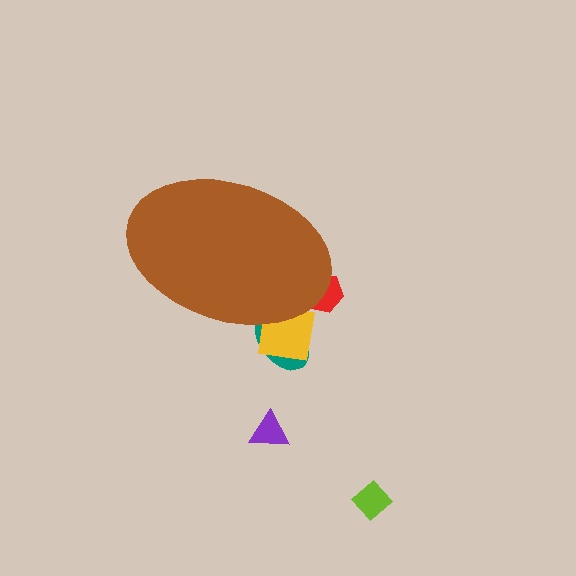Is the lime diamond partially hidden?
No, the lime diamond is fully visible.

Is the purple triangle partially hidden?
No, the purple triangle is fully visible.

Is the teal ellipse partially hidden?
Yes, the teal ellipse is partially hidden behind the brown ellipse.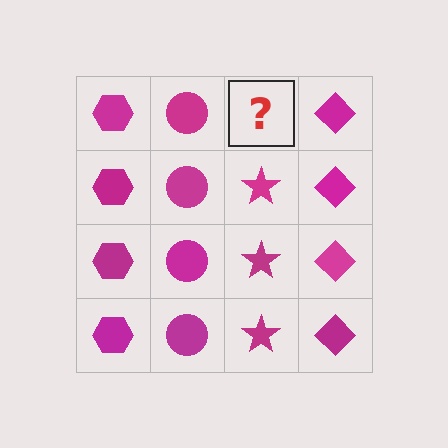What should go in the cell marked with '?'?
The missing cell should contain a magenta star.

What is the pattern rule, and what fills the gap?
The rule is that each column has a consistent shape. The gap should be filled with a magenta star.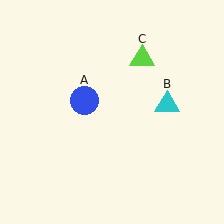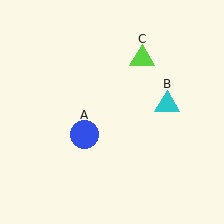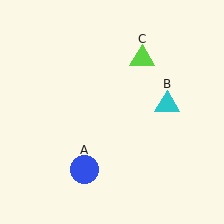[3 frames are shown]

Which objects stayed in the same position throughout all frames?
Cyan triangle (object B) and lime triangle (object C) remained stationary.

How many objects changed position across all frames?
1 object changed position: blue circle (object A).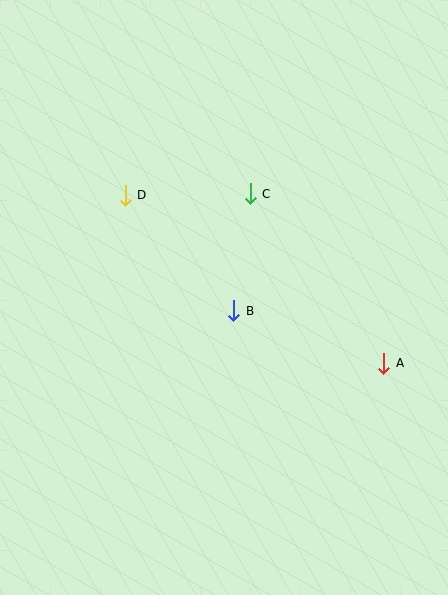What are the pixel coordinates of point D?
Point D is at (125, 195).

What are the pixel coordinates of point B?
Point B is at (234, 311).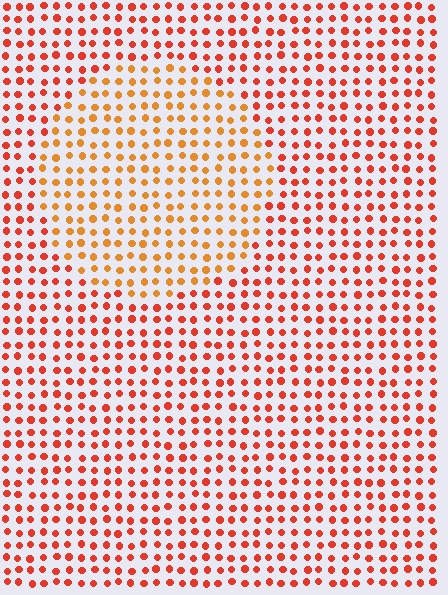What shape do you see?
I see a circle.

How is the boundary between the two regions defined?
The boundary is defined purely by a slight shift in hue (about 27 degrees). Spacing, size, and orientation are identical on both sides.